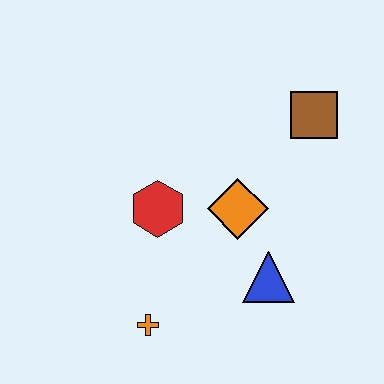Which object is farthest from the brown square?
The orange cross is farthest from the brown square.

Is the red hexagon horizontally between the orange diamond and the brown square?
No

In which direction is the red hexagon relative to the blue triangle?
The red hexagon is to the left of the blue triangle.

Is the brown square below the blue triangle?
No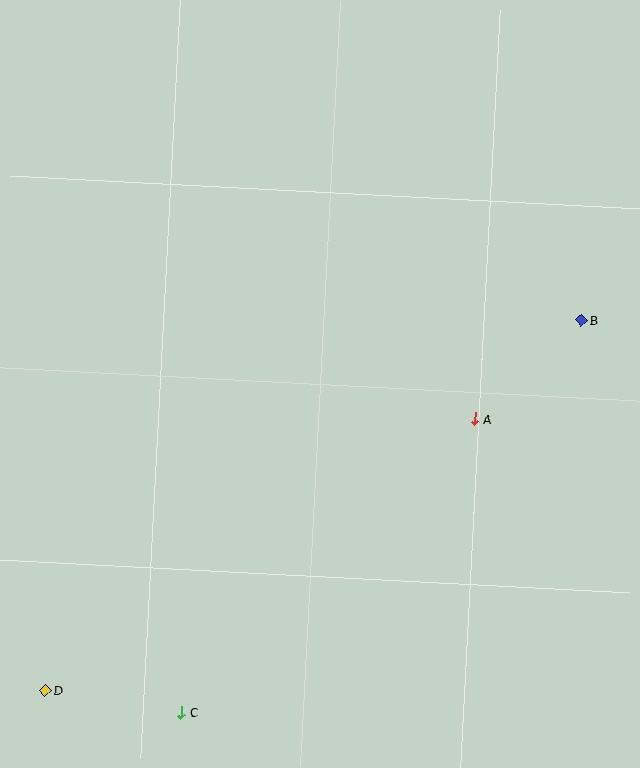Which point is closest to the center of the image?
Point A at (475, 419) is closest to the center.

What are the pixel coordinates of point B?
Point B is at (581, 320).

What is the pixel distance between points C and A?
The distance between C and A is 415 pixels.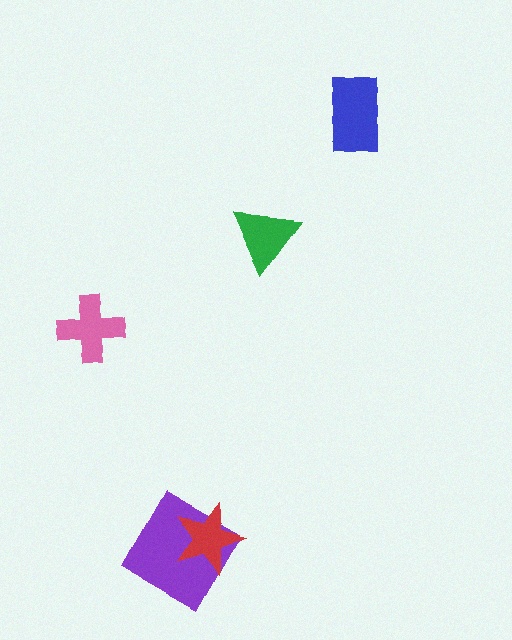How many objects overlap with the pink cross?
0 objects overlap with the pink cross.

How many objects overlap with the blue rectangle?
0 objects overlap with the blue rectangle.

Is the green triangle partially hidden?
No, no other shape covers it.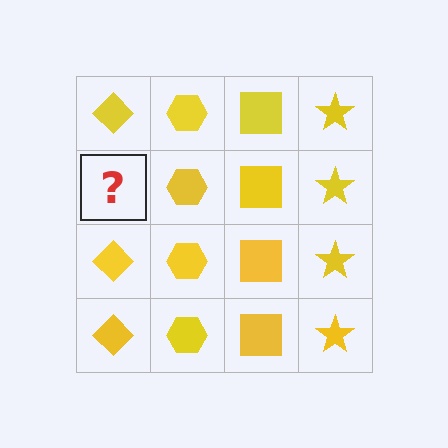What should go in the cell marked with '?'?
The missing cell should contain a yellow diamond.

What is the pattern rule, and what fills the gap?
The rule is that each column has a consistent shape. The gap should be filled with a yellow diamond.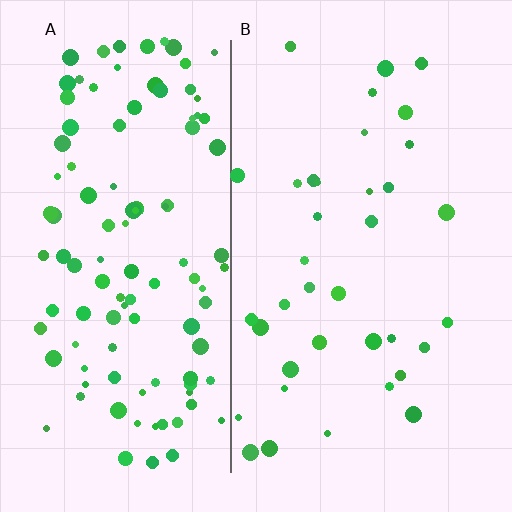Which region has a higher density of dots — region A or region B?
A (the left).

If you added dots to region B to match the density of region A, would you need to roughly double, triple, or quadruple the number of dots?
Approximately triple.